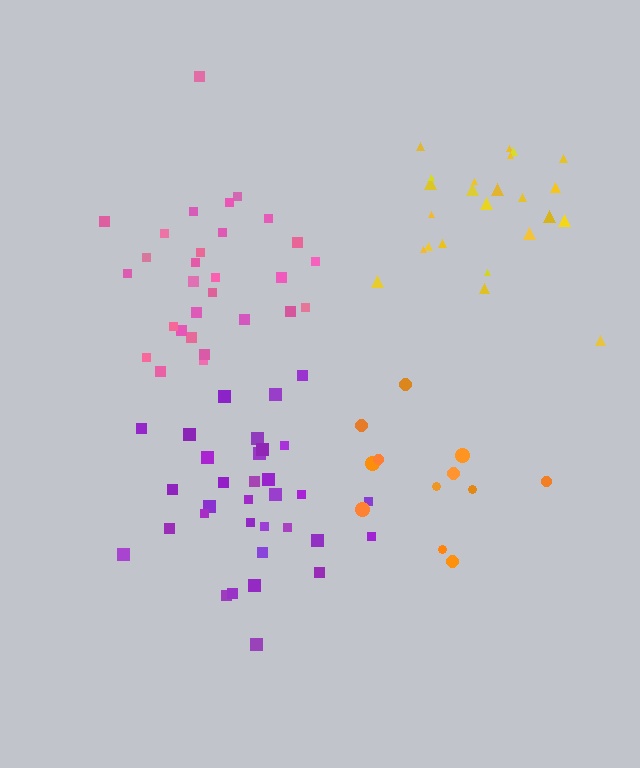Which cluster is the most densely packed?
Pink.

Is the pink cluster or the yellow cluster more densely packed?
Pink.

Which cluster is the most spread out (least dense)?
Orange.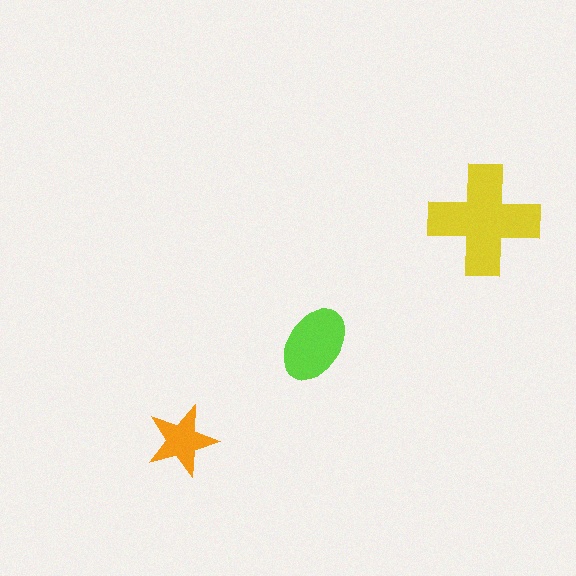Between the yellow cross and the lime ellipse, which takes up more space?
The yellow cross.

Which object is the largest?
The yellow cross.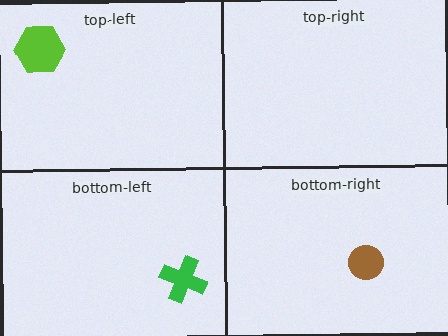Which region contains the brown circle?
The bottom-right region.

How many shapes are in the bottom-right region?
1.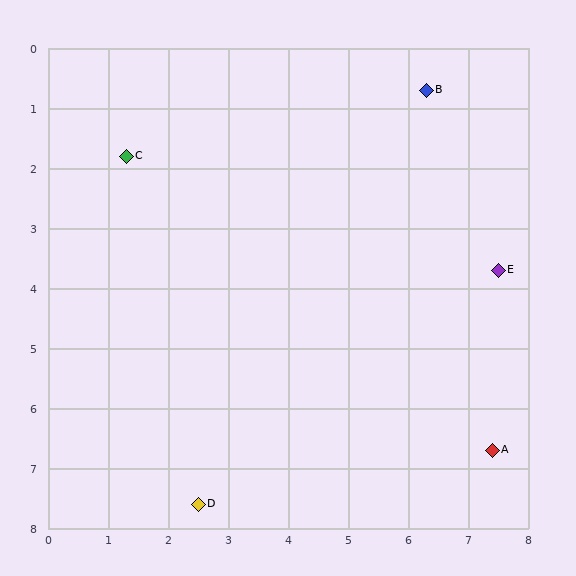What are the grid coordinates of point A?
Point A is at approximately (7.4, 6.7).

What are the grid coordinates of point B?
Point B is at approximately (6.3, 0.7).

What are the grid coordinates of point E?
Point E is at approximately (7.5, 3.7).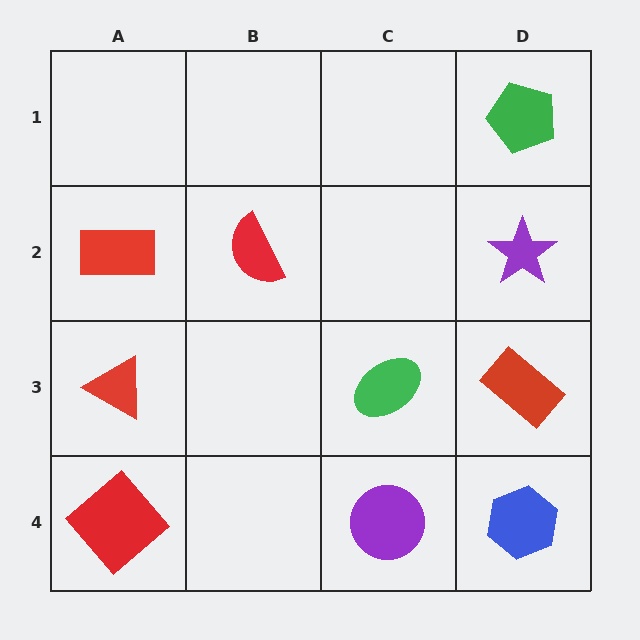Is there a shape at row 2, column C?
No, that cell is empty.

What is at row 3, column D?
A red rectangle.